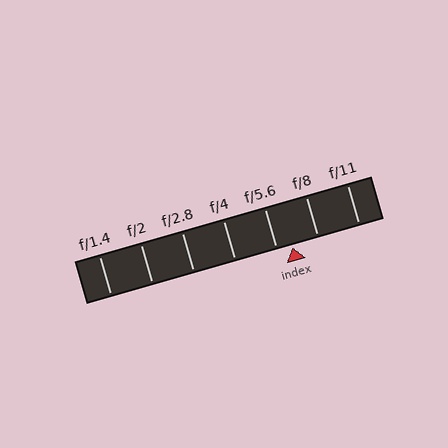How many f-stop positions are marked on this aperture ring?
There are 7 f-stop positions marked.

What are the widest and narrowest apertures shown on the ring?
The widest aperture shown is f/1.4 and the narrowest is f/11.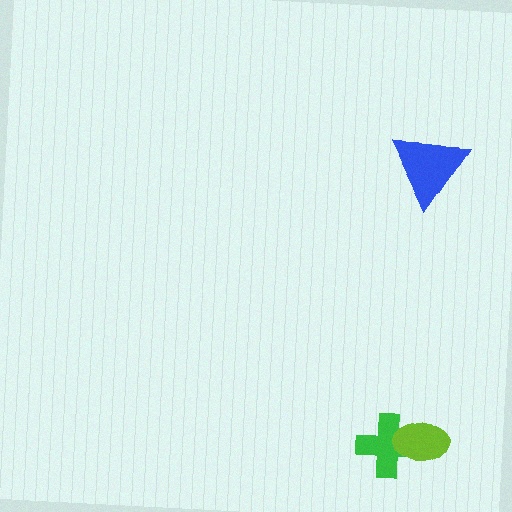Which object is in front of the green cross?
The lime ellipse is in front of the green cross.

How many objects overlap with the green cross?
1 object overlaps with the green cross.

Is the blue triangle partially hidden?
No, no other shape covers it.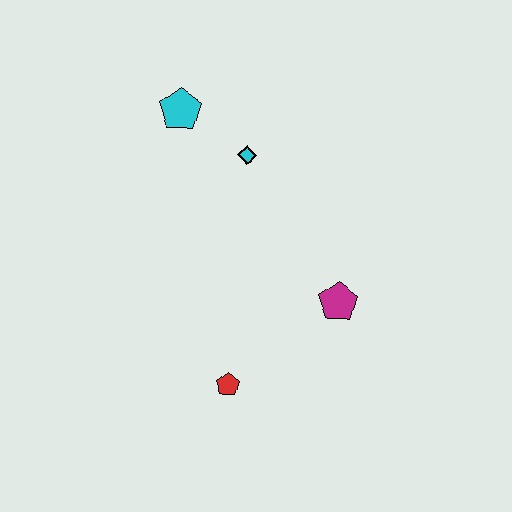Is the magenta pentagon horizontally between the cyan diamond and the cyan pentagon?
No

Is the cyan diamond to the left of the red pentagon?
No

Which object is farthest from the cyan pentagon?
The red pentagon is farthest from the cyan pentagon.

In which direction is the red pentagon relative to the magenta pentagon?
The red pentagon is to the left of the magenta pentagon.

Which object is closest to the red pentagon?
The magenta pentagon is closest to the red pentagon.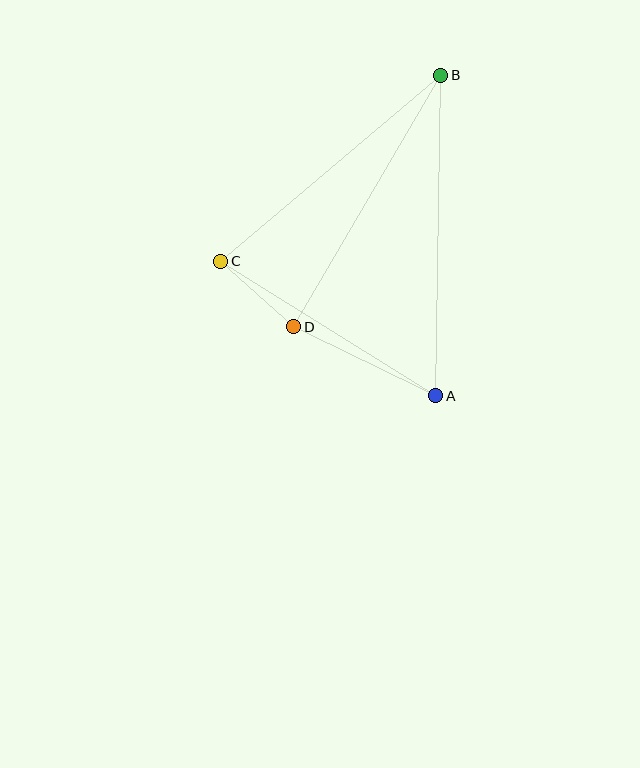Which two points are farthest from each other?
Points A and B are farthest from each other.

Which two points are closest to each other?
Points C and D are closest to each other.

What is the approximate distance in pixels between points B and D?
The distance between B and D is approximately 291 pixels.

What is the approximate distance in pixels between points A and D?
The distance between A and D is approximately 158 pixels.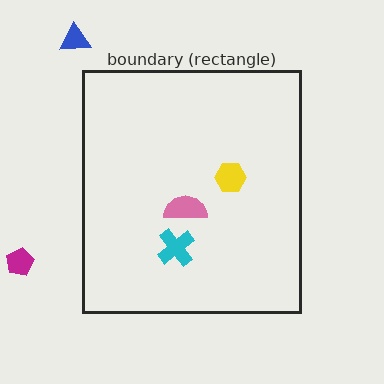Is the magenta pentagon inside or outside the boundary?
Outside.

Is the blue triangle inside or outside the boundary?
Outside.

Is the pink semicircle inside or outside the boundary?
Inside.